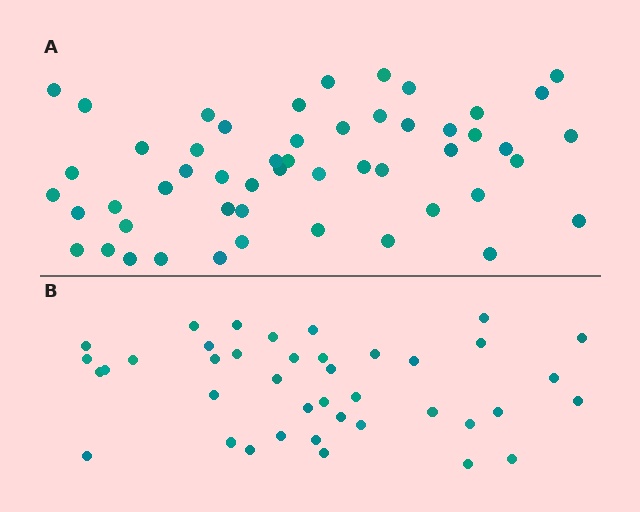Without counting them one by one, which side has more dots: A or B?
Region A (the top region) has more dots.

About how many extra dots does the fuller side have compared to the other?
Region A has roughly 12 or so more dots than region B.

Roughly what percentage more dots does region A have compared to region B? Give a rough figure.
About 30% more.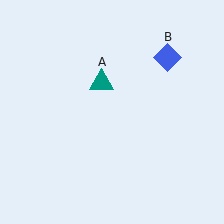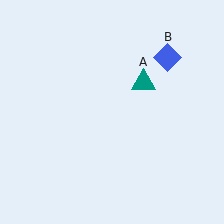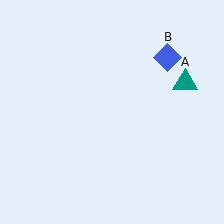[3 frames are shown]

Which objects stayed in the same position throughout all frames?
Blue diamond (object B) remained stationary.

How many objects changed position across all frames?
1 object changed position: teal triangle (object A).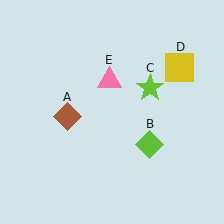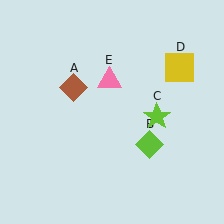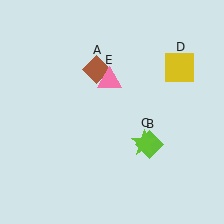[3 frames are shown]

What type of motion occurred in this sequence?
The brown diamond (object A), lime star (object C) rotated clockwise around the center of the scene.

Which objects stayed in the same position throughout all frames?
Lime diamond (object B) and yellow square (object D) and pink triangle (object E) remained stationary.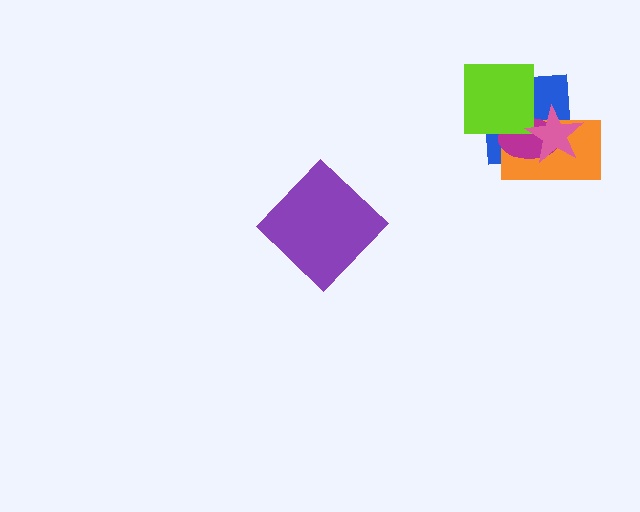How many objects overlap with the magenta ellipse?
4 objects overlap with the magenta ellipse.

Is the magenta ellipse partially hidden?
Yes, it is partially covered by another shape.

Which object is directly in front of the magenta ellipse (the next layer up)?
The lime square is directly in front of the magenta ellipse.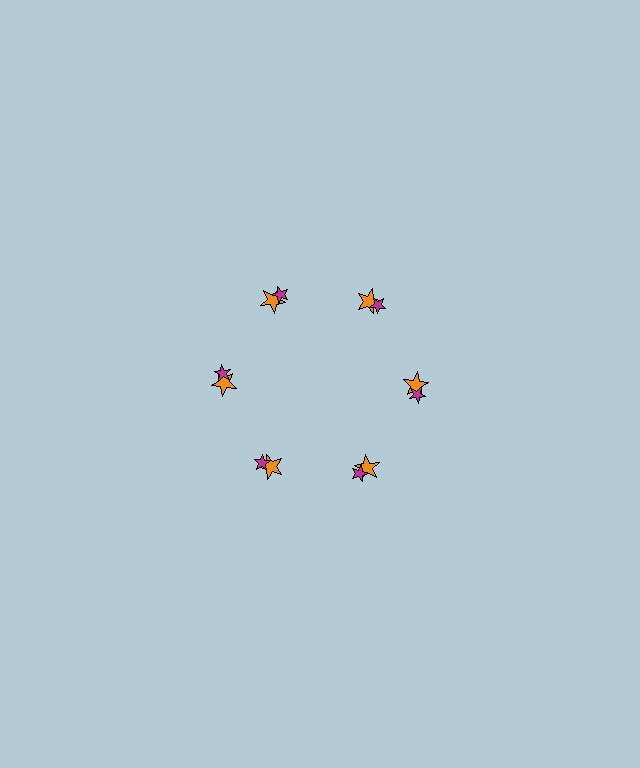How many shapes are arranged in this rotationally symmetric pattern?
There are 12 shapes, arranged in 6 groups of 2.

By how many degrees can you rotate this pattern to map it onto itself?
The pattern maps onto itself every 60 degrees of rotation.